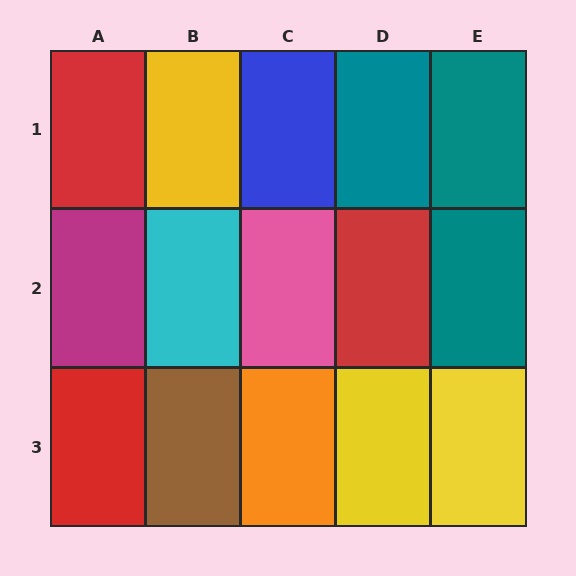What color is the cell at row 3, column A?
Red.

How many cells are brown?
1 cell is brown.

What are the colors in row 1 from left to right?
Red, yellow, blue, teal, teal.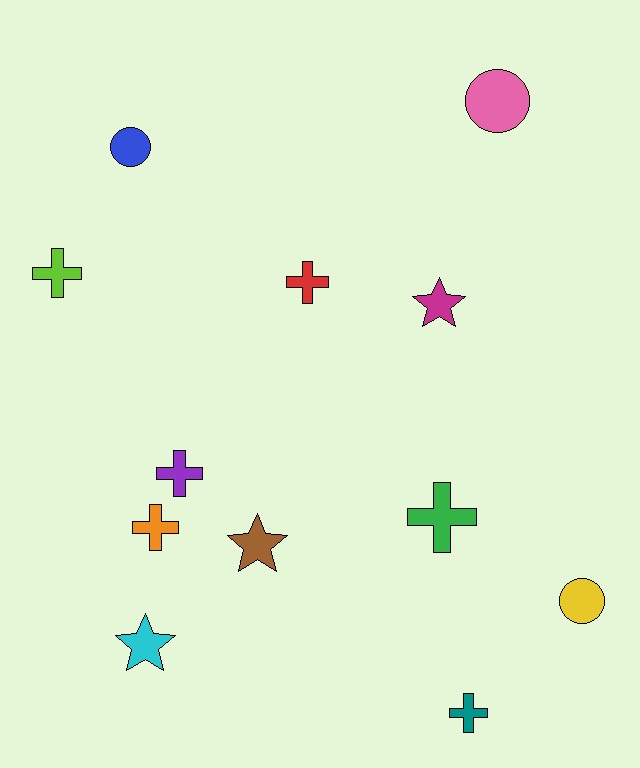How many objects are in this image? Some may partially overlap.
There are 12 objects.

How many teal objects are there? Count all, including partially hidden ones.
There is 1 teal object.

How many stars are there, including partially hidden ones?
There are 3 stars.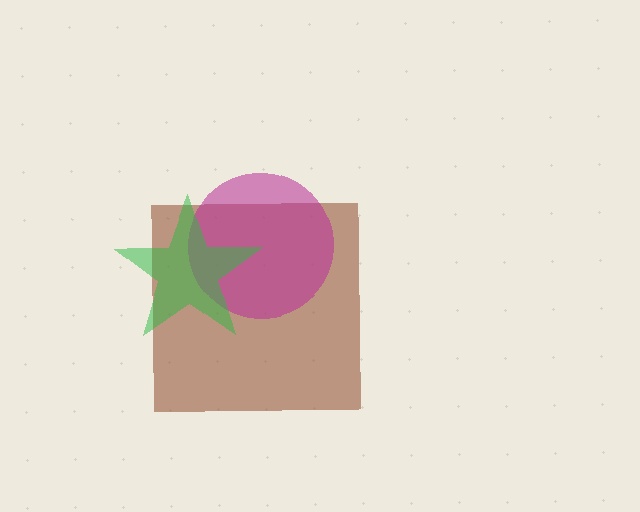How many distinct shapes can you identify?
There are 3 distinct shapes: a brown square, a magenta circle, a green star.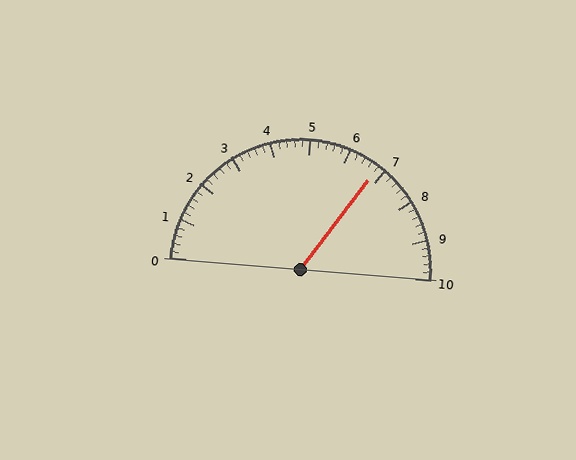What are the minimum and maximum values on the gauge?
The gauge ranges from 0 to 10.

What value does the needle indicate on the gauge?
The needle indicates approximately 6.8.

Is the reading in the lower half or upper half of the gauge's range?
The reading is in the upper half of the range (0 to 10).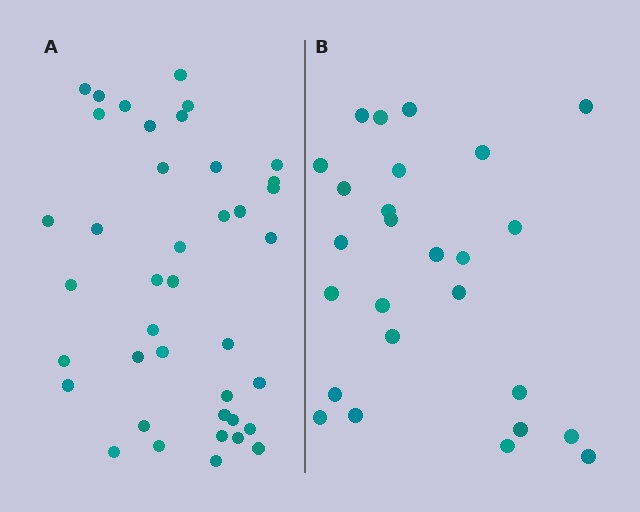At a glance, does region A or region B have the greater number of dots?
Region A (the left region) has more dots.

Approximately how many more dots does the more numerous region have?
Region A has approximately 15 more dots than region B.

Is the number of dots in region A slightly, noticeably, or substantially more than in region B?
Region A has substantially more. The ratio is roughly 1.5 to 1.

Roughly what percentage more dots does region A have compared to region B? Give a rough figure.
About 55% more.